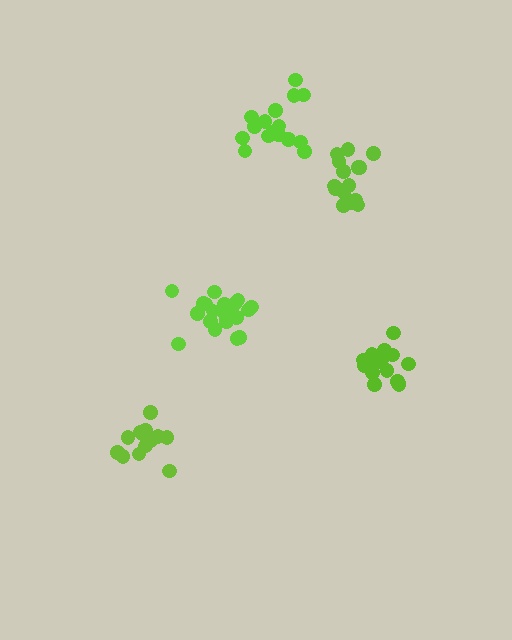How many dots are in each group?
Group 1: 20 dots, Group 2: 16 dots, Group 3: 16 dots, Group 4: 16 dots, Group 5: 15 dots (83 total).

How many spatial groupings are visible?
There are 5 spatial groupings.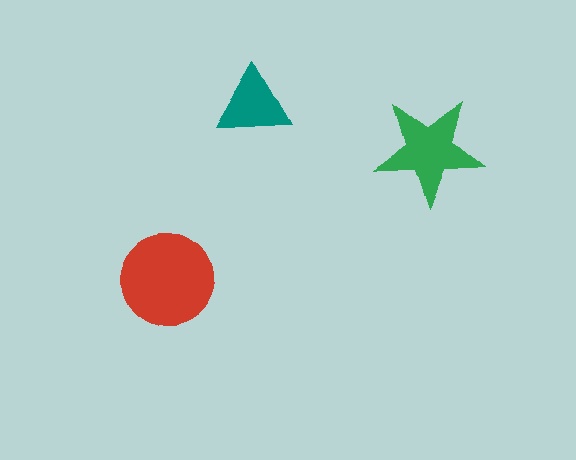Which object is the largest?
The red circle.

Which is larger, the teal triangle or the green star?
The green star.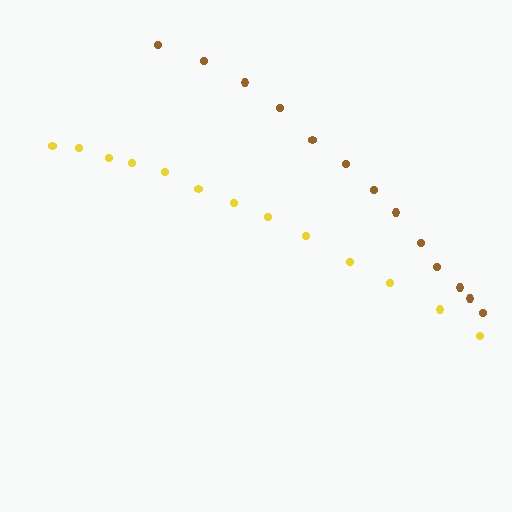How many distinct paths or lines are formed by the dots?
There are 2 distinct paths.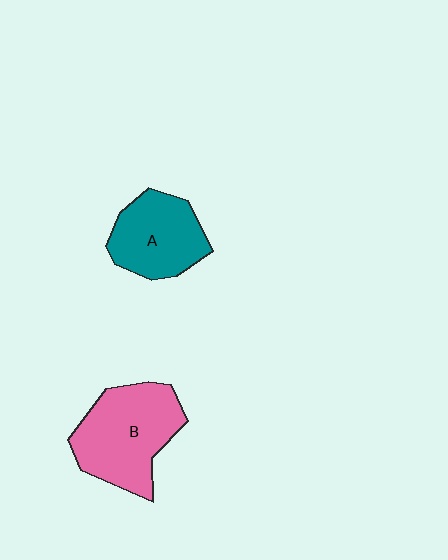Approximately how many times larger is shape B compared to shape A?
Approximately 1.3 times.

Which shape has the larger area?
Shape B (pink).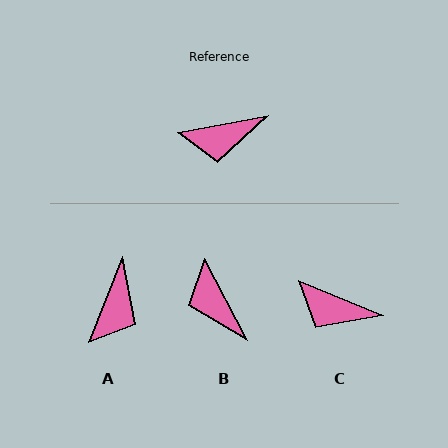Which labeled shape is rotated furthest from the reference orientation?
B, about 73 degrees away.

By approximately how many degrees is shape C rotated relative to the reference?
Approximately 33 degrees clockwise.